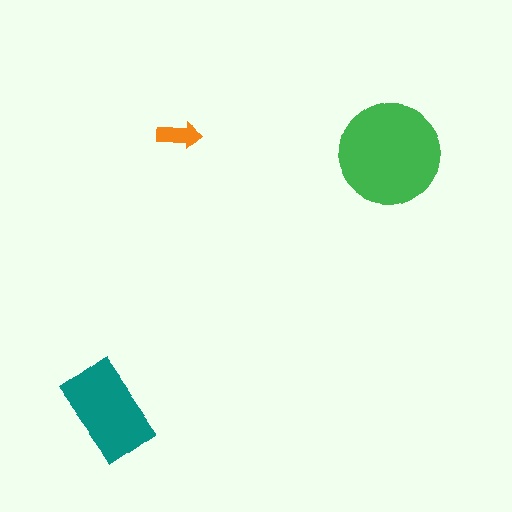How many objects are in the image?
There are 3 objects in the image.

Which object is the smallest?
The orange arrow.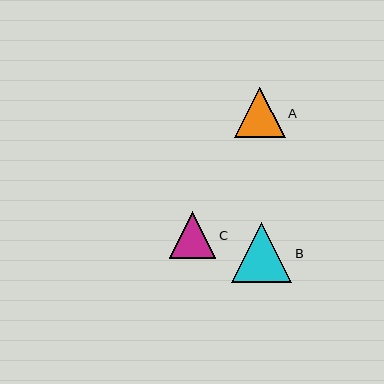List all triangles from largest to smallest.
From largest to smallest: B, A, C.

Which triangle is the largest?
Triangle B is the largest with a size of approximately 60 pixels.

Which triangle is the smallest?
Triangle C is the smallest with a size of approximately 47 pixels.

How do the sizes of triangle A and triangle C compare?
Triangle A and triangle C are approximately the same size.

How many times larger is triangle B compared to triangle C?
Triangle B is approximately 1.3 times the size of triangle C.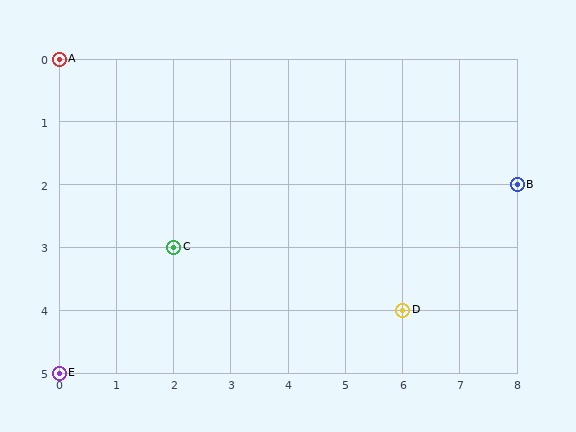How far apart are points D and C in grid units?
Points D and C are 4 columns and 1 row apart (about 4.1 grid units diagonally).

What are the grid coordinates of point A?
Point A is at grid coordinates (0, 0).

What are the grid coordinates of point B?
Point B is at grid coordinates (8, 2).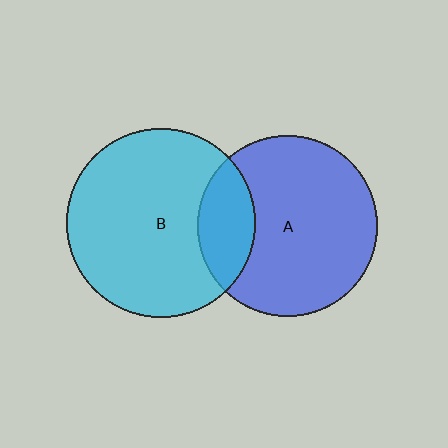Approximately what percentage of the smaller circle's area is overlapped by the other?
Approximately 20%.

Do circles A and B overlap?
Yes.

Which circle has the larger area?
Circle B (cyan).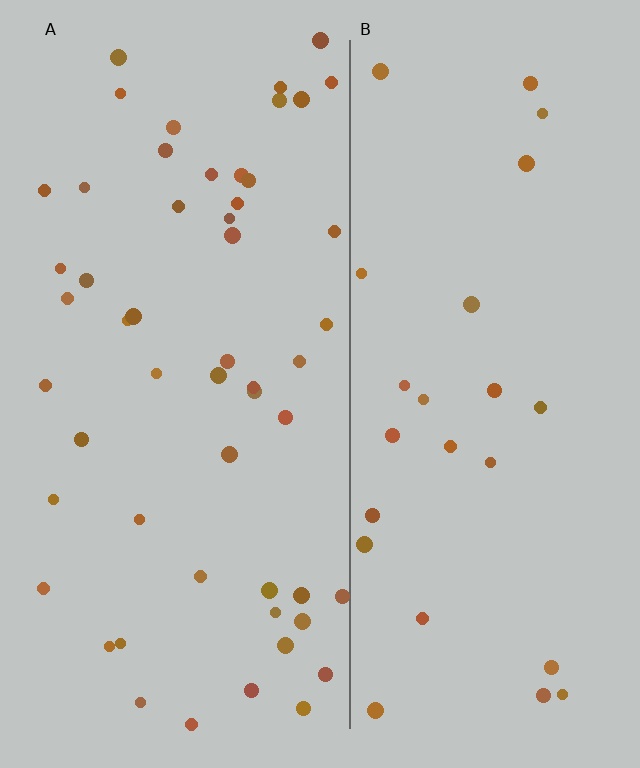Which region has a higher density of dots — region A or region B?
A (the left).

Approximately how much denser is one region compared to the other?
Approximately 2.1× — region A over region B.